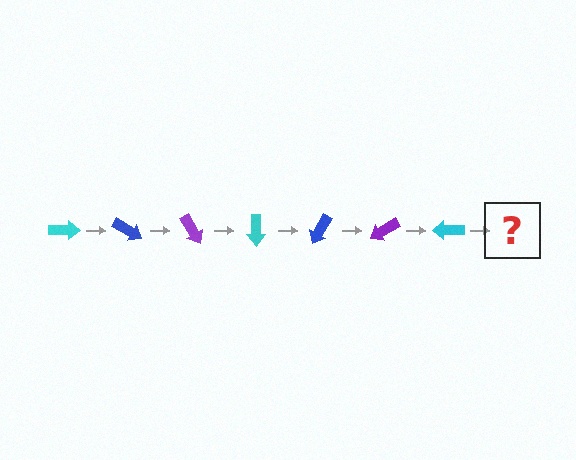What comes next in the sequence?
The next element should be a blue arrow, rotated 210 degrees from the start.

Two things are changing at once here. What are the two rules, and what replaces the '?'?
The two rules are that it rotates 30 degrees each step and the color cycles through cyan, blue, and purple. The '?' should be a blue arrow, rotated 210 degrees from the start.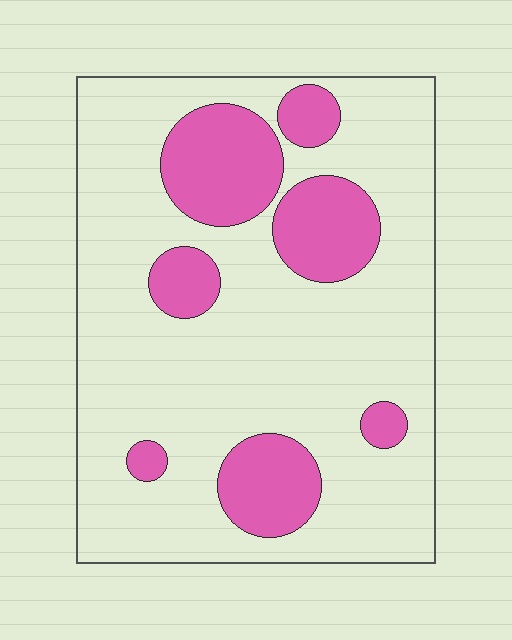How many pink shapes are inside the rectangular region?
7.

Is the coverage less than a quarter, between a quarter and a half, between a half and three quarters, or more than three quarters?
Less than a quarter.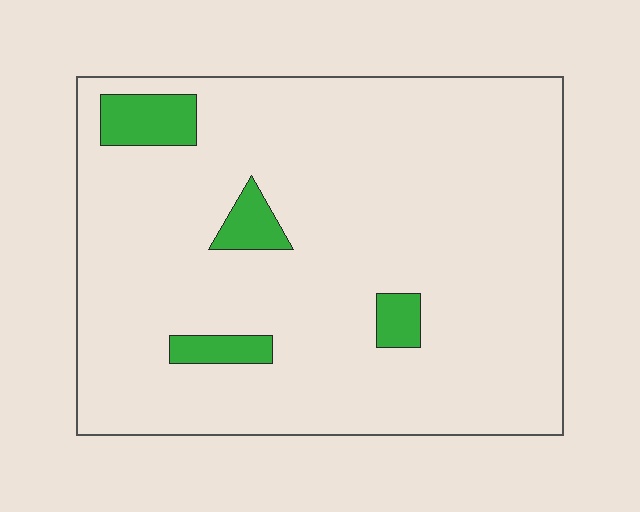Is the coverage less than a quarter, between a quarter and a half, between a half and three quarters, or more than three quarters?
Less than a quarter.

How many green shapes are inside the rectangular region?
4.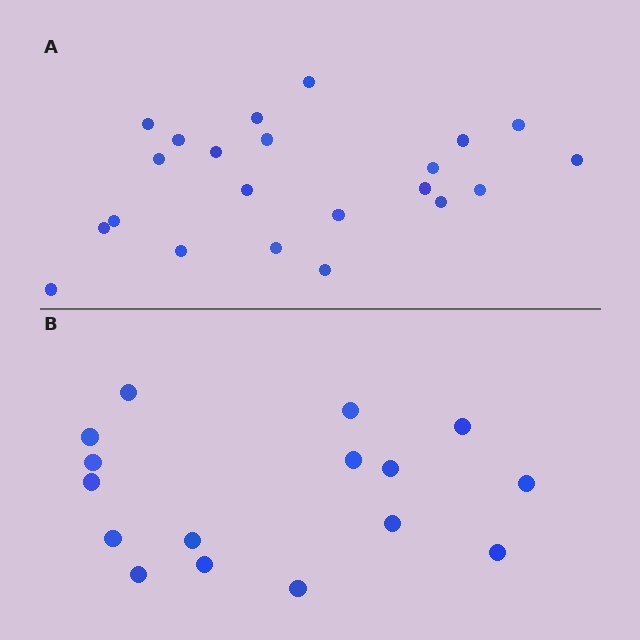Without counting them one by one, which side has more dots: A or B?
Region A (the top region) has more dots.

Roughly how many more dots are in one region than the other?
Region A has about 6 more dots than region B.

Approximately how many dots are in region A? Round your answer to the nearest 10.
About 20 dots. (The exact count is 22, which rounds to 20.)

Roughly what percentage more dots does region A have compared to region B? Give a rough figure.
About 40% more.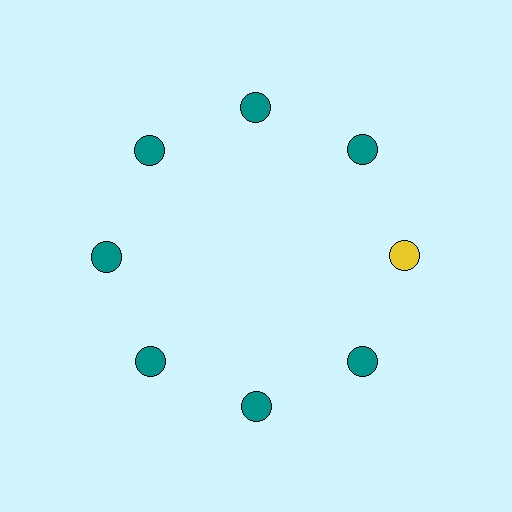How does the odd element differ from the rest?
It has a different color: yellow instead of teal.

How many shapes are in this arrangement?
There are 8 shapes arranged in a ring pattern.